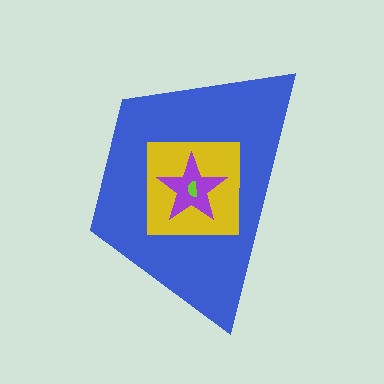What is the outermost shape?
The blue trapezoid.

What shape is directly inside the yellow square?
The purple star.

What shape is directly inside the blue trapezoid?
The yellow square.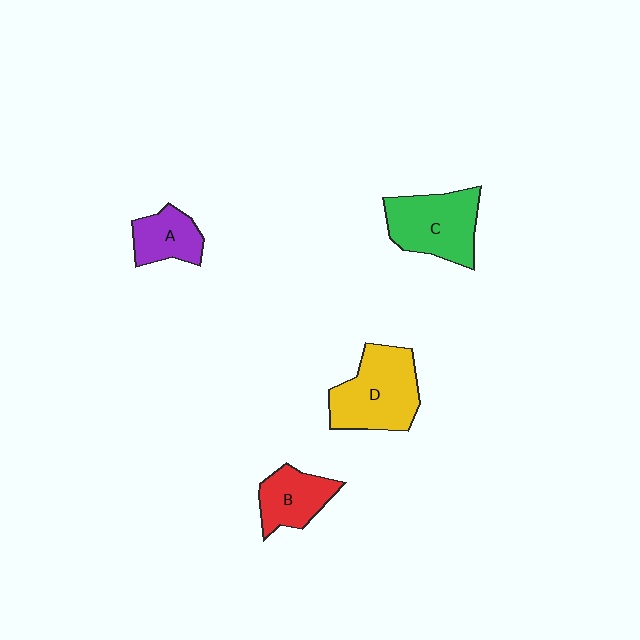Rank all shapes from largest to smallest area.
From largest to smallest: D (yellow), C (green), B (red), A (purple).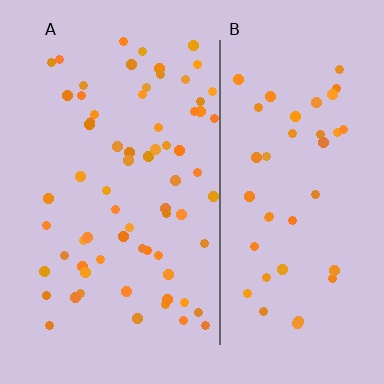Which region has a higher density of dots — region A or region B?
A (the left).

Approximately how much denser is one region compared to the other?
Approximately 1.6× — region A over region B.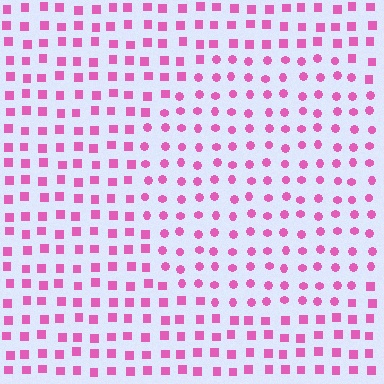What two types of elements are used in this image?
The image uses circles inside the circle region and squares outside it.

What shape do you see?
I see a circle.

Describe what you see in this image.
The image is filled with small pink elements arranged in a uniform grid. A circle-shaped region contains circles, while the surrounding area contains squares. The boundary is defined purely by the change in element shape.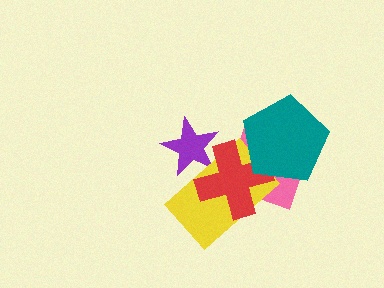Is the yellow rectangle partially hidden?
Yes, it is partially covered by another shape.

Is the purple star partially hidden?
Yes, it is partially covered by another shape.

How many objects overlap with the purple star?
2 objects overlap with the purple star.